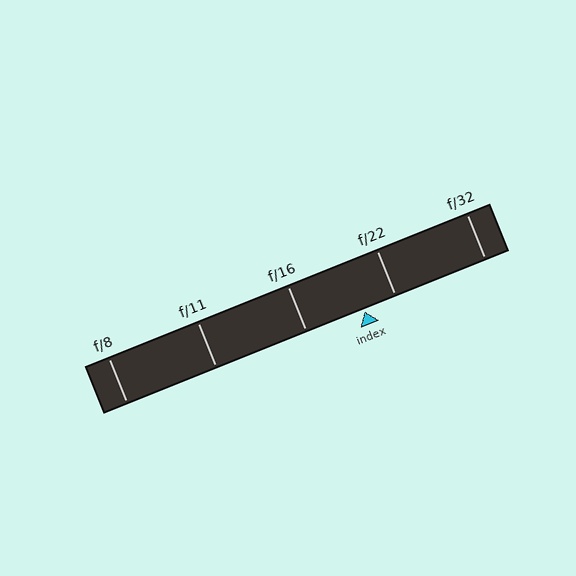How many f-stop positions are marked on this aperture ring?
There are 5 f-stop positions marked.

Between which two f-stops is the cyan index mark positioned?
The index mark is between f/16 and f/22.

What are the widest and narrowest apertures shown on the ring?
The widest aperture shown is f/8 and the narrowest is f/32.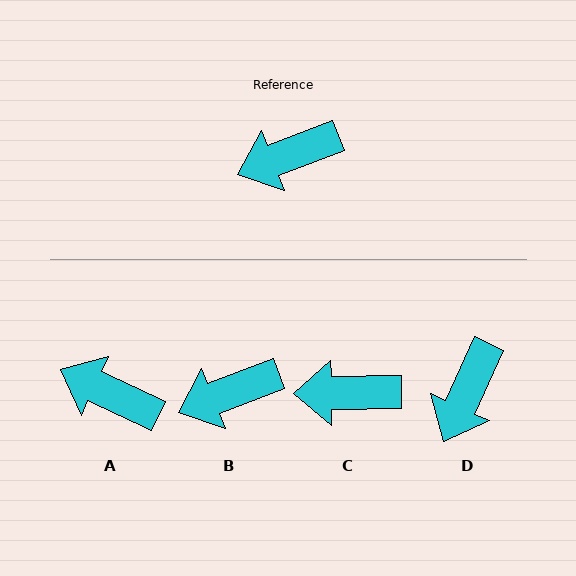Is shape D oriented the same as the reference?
No, it is off by about 44 degrees.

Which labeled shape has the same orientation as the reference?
B.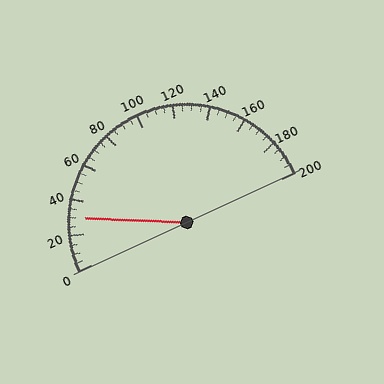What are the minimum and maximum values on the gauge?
The gauge ranges from 0 to 200.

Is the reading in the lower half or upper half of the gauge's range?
The reading is in the lower half of the range (0 to 200).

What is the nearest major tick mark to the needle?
The nearest major tick mark is 40.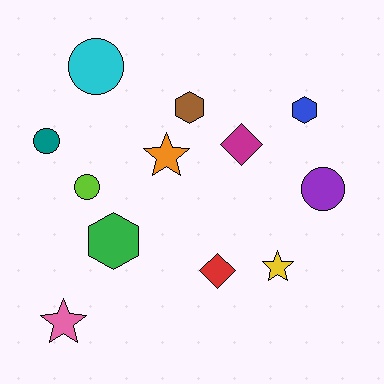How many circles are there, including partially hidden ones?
There are 4 circles.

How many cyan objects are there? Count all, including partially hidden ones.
There is 1 cyan object.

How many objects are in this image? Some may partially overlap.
There are 12 objects.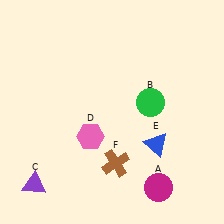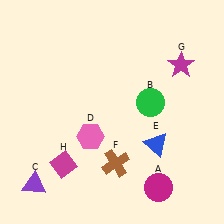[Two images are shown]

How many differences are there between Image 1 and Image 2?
There are 2 differences between the two images.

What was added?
A magenta star (G), a magenta diamond (H) were added in Image 2.